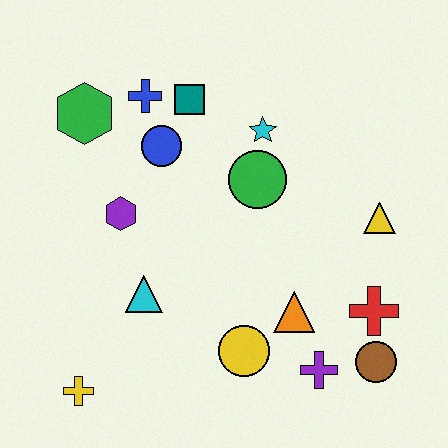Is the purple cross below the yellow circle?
Yes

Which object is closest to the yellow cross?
The cyan triangle is closest to the yellow cross.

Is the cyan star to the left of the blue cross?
No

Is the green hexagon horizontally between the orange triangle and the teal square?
No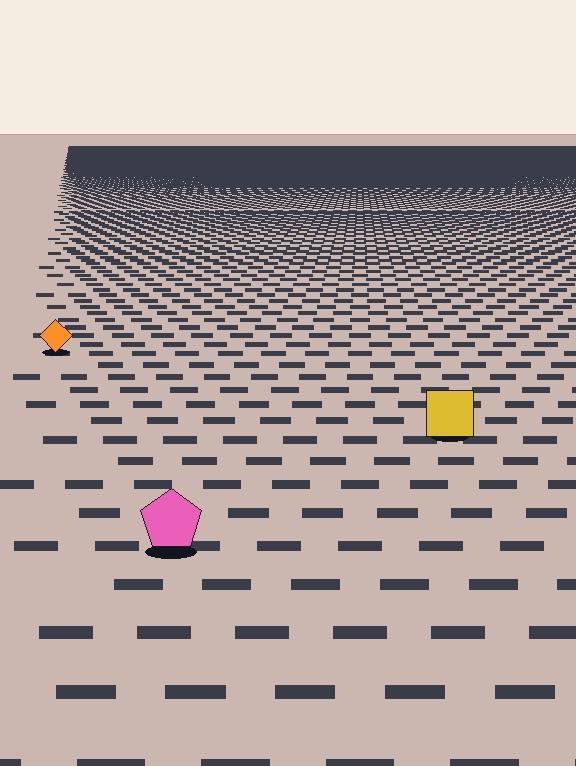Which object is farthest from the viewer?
The orange diamond is farthest from the viewer. It appears smaller and the ground texture around it is denser.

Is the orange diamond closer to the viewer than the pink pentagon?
No. The pink pentagon is closer — you can tell from the texture gradient: the ground texture is coarser near it.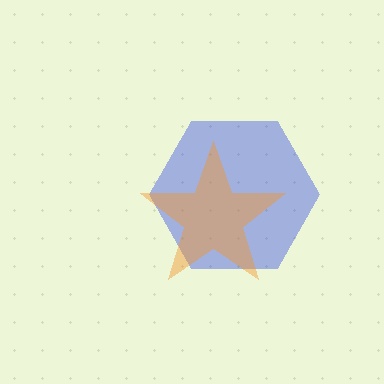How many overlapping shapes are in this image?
There are 2 overlapping shapes in the image.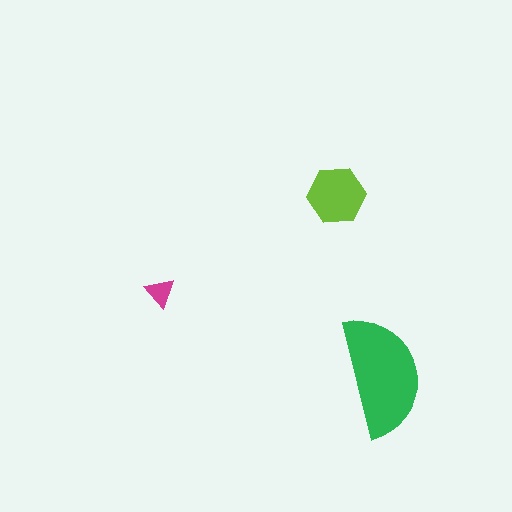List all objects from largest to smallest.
The green semicircle, the lime hexagon, the magenta triangle.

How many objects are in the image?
There are 3 objects in the image.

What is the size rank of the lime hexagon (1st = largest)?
2nd.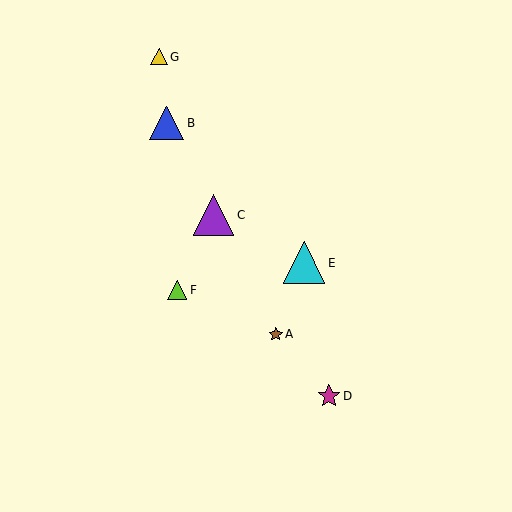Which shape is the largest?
The cyan triangle (labeled E) is the largest.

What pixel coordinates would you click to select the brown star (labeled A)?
Click at (276, 334) to select the brown star A.